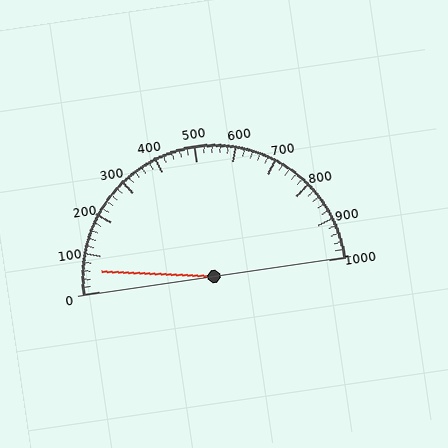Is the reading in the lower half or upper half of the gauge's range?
The reading is in the lower half of the range (0 to 1000).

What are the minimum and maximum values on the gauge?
The gauge ranges from 0 to 1000.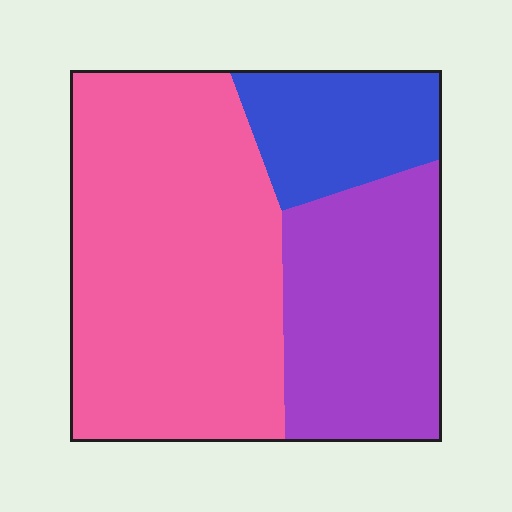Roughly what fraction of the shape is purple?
Purple takes up about one third (1/3) of the shape.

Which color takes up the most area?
Pink, at roughly 55%.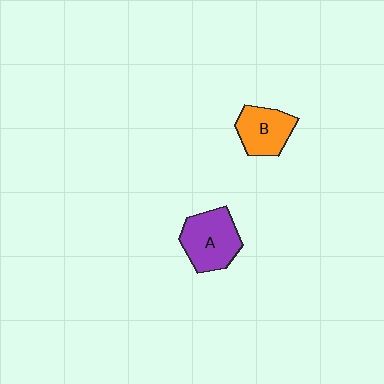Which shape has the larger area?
Shape A (purple).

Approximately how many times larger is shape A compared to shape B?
Approximately 1.3 times.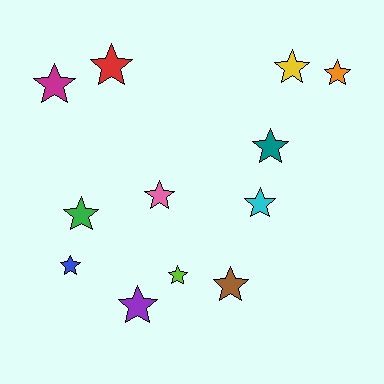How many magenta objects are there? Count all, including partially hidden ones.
There is 1 magenta object.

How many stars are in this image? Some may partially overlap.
There are 12 stars.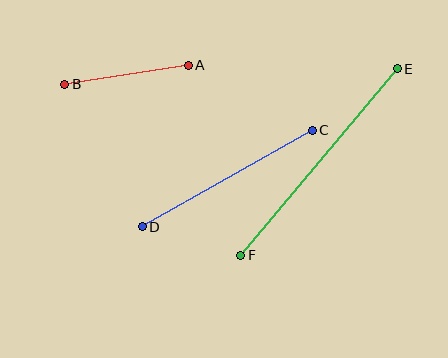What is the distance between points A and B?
The distance is approximately 125 pixels.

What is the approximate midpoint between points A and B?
The midpoint is at approximately (127, 75) pixels.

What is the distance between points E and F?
The distance is approximately 243 pixels.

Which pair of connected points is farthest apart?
Points E and F are farthest apart.